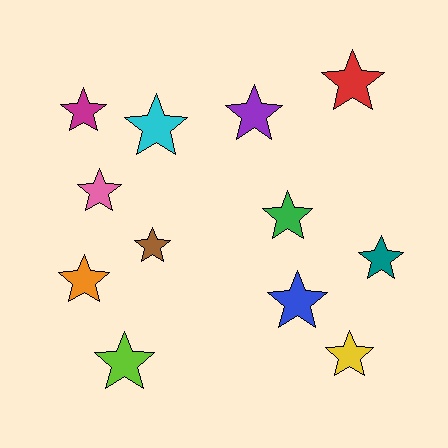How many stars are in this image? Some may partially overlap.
There are 12 stars.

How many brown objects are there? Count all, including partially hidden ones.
There is 1 brown object.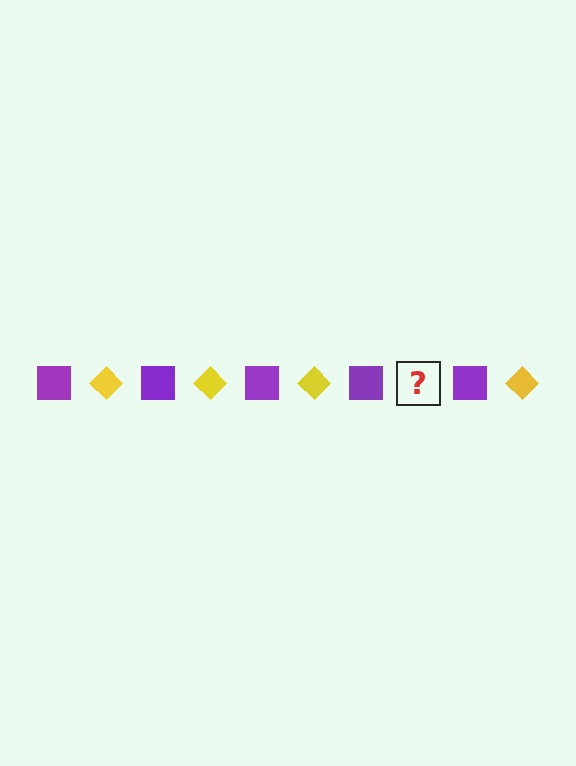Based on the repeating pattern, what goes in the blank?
The blank should be a yellow diamond.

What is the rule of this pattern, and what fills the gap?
The rule is that the pattern alternates between purple square and yellow diamond. The gap should be filled with a yellow diamond.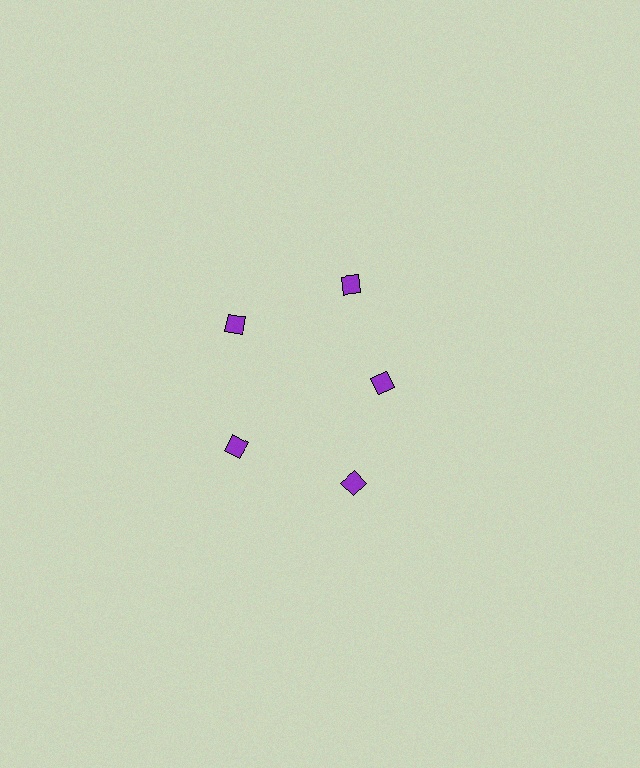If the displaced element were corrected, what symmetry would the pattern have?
It would have 5-fold rotational symmetry — the pattern would map onto itself every 72 degrees.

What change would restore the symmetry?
The symmetry would be restored by moving it outward, back onto the ring so that all 5 diamonds sit at equal angles and equal distance from the center.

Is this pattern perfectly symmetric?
No. The 5 purple diamonds are arranged in a ring, but one element near the 3 o'clock position is pulled inward toward the center, breaking the 5-fold rotational symmetry.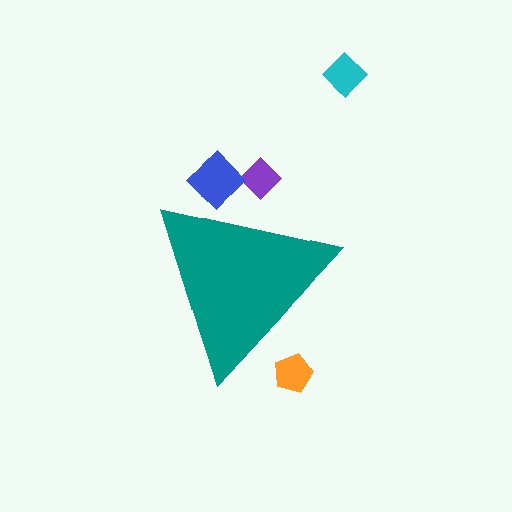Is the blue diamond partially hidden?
Yes, the blue diamond is partially hidden behind the teal triangle.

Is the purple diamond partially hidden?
Yes, the purple diamond is partially hidden behind the teal triangle.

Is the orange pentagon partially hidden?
Yes, the orange pentagon is partially hidden behind the teal triangle.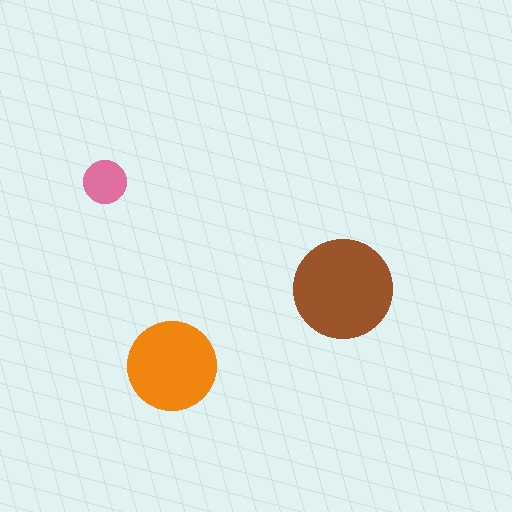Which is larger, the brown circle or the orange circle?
The brown one.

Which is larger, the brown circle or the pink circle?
The brown one.